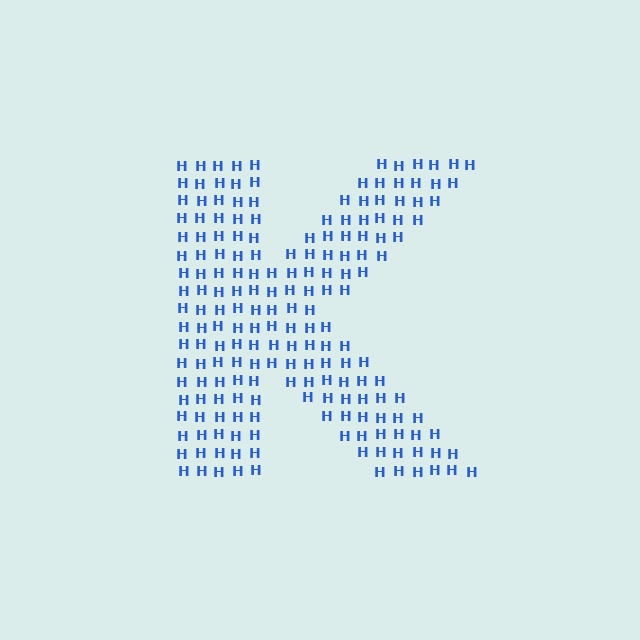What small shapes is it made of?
It is made of small letter H's.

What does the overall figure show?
The overall figure shows the letter K.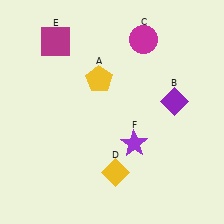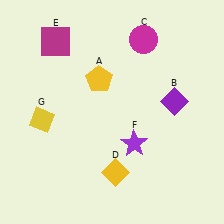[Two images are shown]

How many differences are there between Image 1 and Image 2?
There is 1 difference between the two images.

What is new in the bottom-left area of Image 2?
A yellow diamond (G) was added in the bottom-left area of Image 2.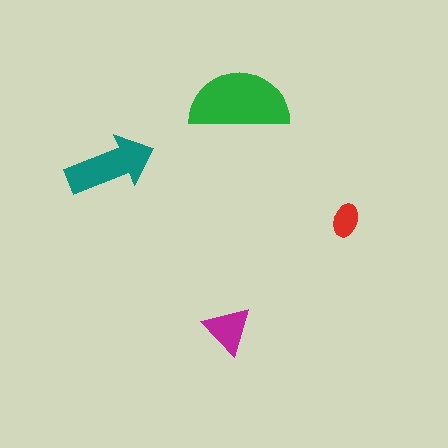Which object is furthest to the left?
The teal arrow is leftmost.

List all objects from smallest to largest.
The red ellipse, the magenta triangle, the teal arrow, the green semicircle.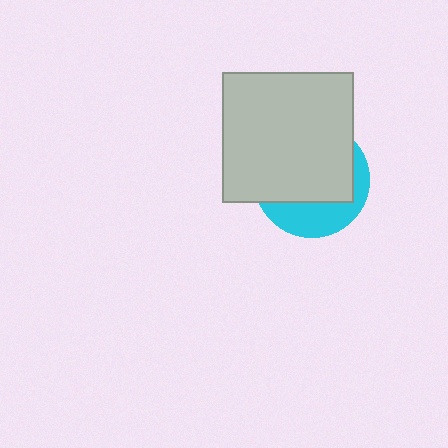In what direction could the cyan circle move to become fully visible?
The cyan circle could move down. That would shift it out from behind the light gray square entirely.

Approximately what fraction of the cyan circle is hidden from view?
Roughly 68% of the cyan circle is hidden behind the light gray square.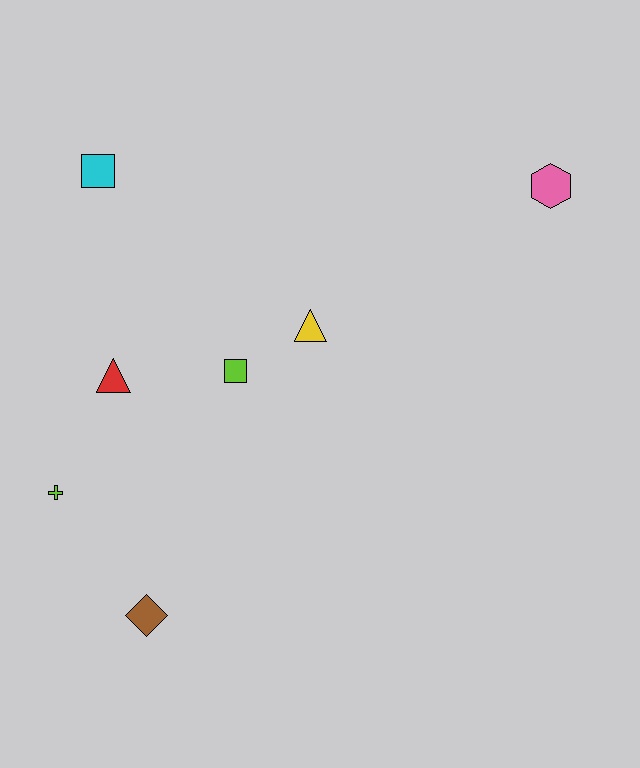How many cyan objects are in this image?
There is 1 cyan object.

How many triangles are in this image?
There are 2 triangles.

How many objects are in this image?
There are 7 objects.